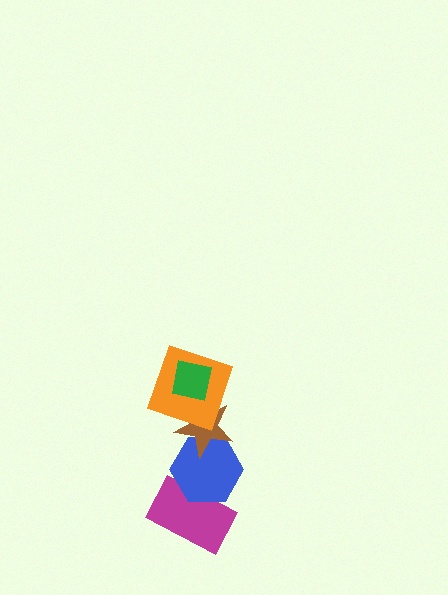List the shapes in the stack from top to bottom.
From top to bottom: the green square, the orange square, the brown star, the blue hexagon, the magenta rectangle.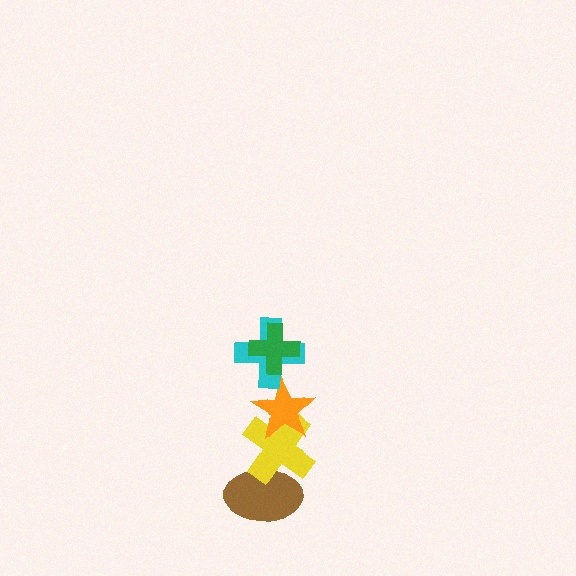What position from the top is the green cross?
The green cross is 1st from the top.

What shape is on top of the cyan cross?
The green cross is on top of the cyan cross.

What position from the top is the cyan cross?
The cyan cross is 2nd from the top.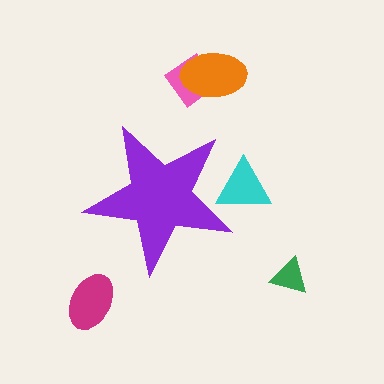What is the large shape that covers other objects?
A purple star.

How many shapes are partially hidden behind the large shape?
1 shape is partially hidden.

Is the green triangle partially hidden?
No, the green triangle is fully visible.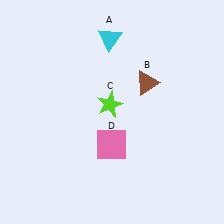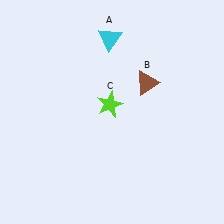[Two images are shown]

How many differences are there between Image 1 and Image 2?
There is 1 difference between the two images.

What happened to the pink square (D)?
The pink square (D) was removed in Image 2. It was in the bottom-left area of Image 1.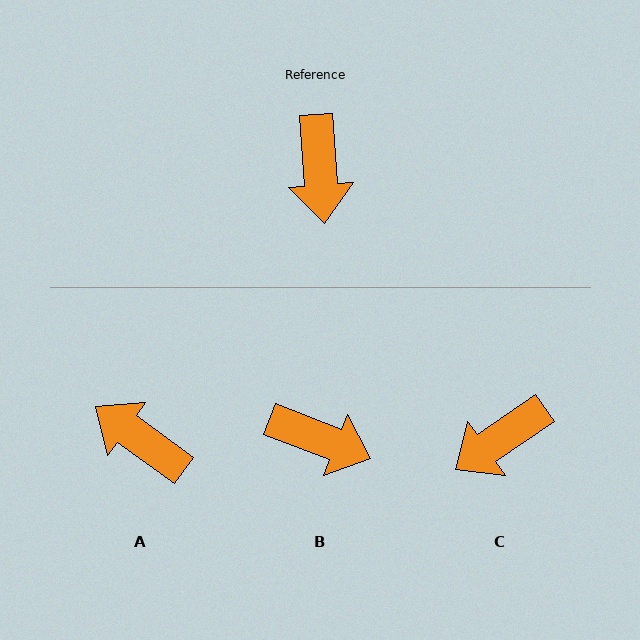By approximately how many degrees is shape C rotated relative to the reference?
Approximately 60 degrees clockwise.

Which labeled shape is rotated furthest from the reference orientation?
A, about 130 degrees away.